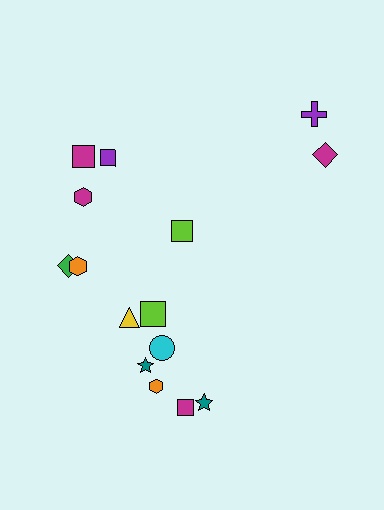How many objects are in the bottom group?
There are 7 objects.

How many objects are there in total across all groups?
There are 15 objects.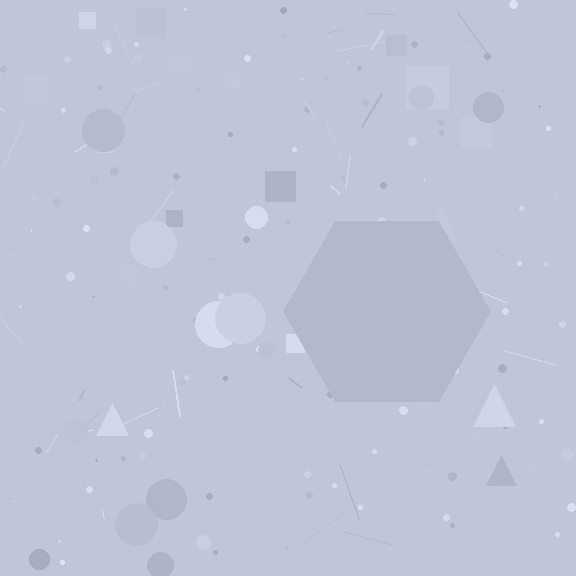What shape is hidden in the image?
A hexagon is hidden in the image.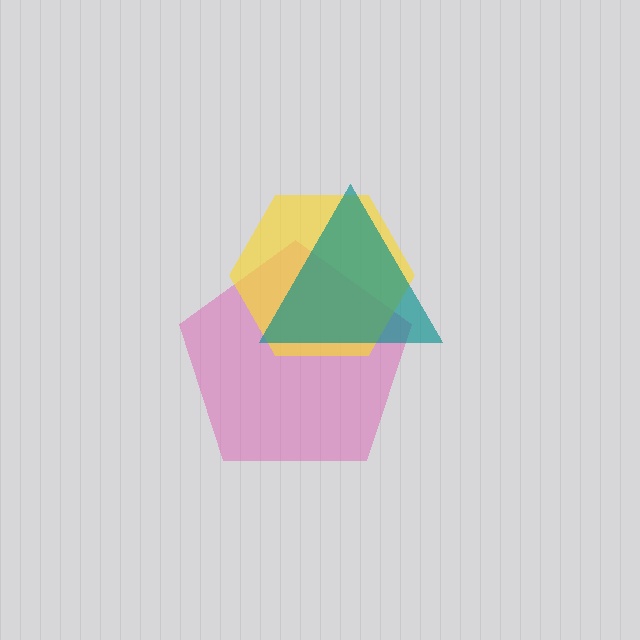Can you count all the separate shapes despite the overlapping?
Yes, there are 3 separate shapes.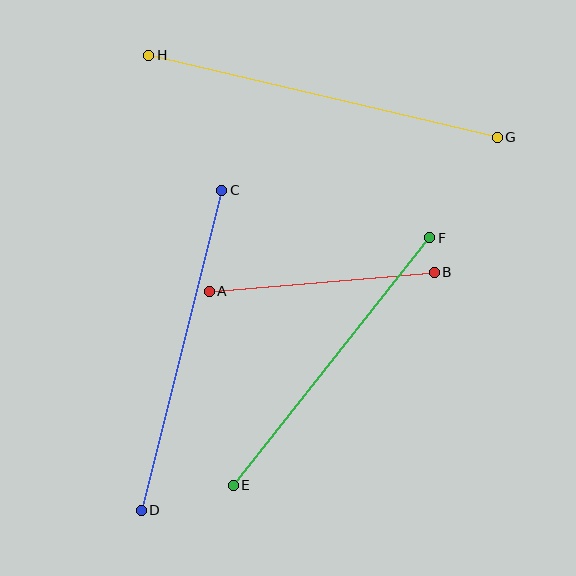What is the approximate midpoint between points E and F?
The midpoint is at approximately (331, 362) pixels.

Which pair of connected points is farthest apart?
Points G and H are farthest apart.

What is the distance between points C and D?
The distance is approximately 330 pixels.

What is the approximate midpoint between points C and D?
The midpoint is at approximately (181, 350) pixels.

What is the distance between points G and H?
The distance is approximately 358 pixels.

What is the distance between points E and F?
The distance is approximately 316 pixels.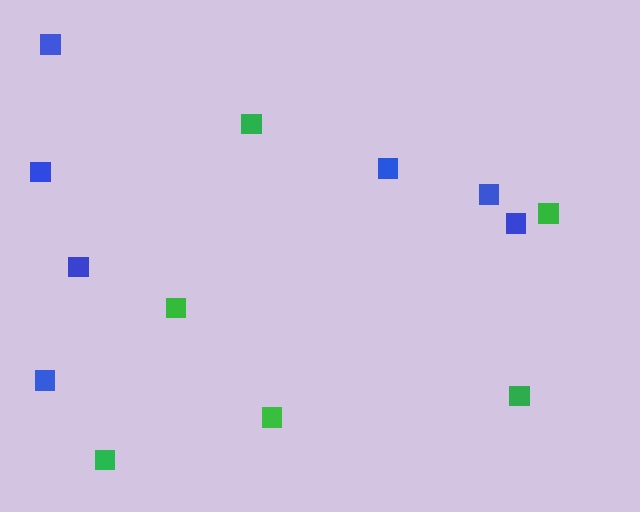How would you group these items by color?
There are 2 groups: one group of green squares (6) and one group of blue squares (7).